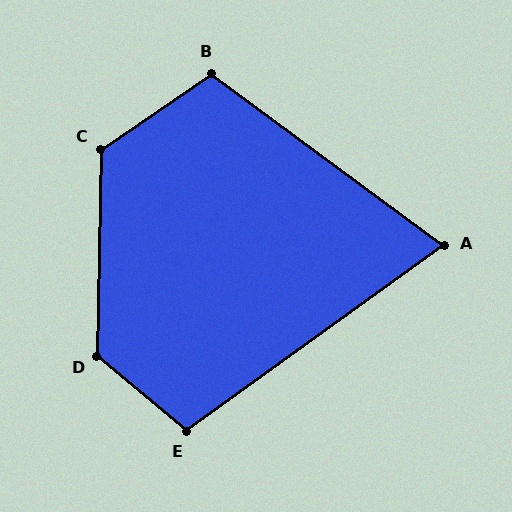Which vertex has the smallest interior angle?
A, at approximately 72 degrees.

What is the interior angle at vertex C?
Approximately 126 degrees (obtuse).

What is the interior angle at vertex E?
Approximately 104 degrees (obtuse).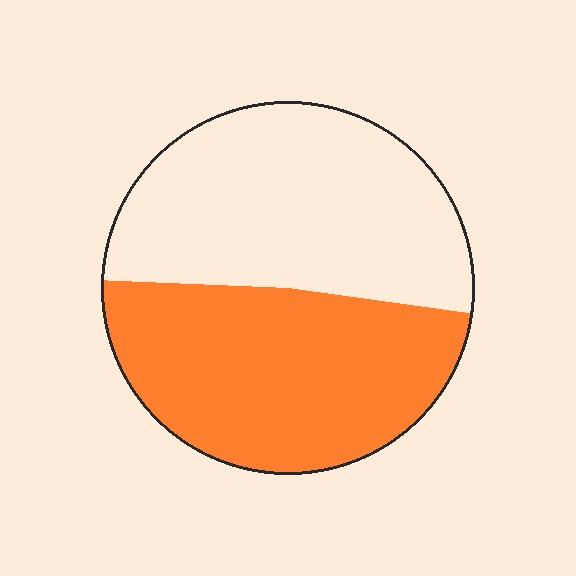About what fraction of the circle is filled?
About one half (1/2).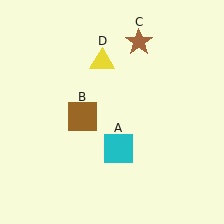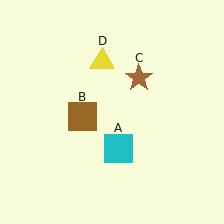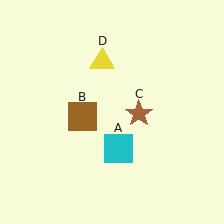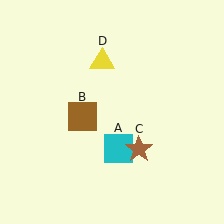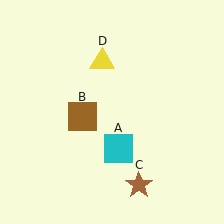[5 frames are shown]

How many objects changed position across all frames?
1 object changed position: brown star (object C).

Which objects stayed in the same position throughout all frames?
Cyan square (object A) and brown square (object B) and yellow triangle (object D) remained stationary.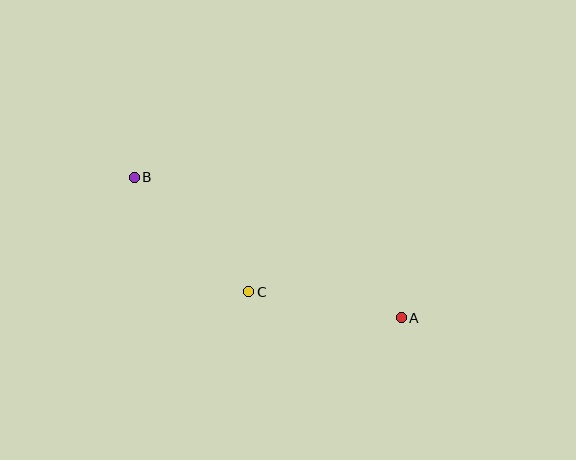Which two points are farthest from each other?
Points A and B are farthest from each other.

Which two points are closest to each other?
Points A and C are closest to each other.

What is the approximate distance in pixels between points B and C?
The distance between B and C is approximately 162 pixels.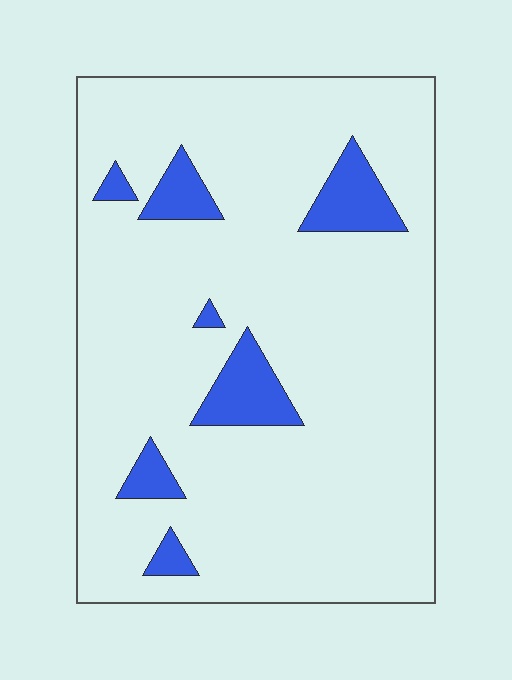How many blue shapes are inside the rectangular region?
7.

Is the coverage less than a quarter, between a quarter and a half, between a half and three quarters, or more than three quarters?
Less than a quarter.